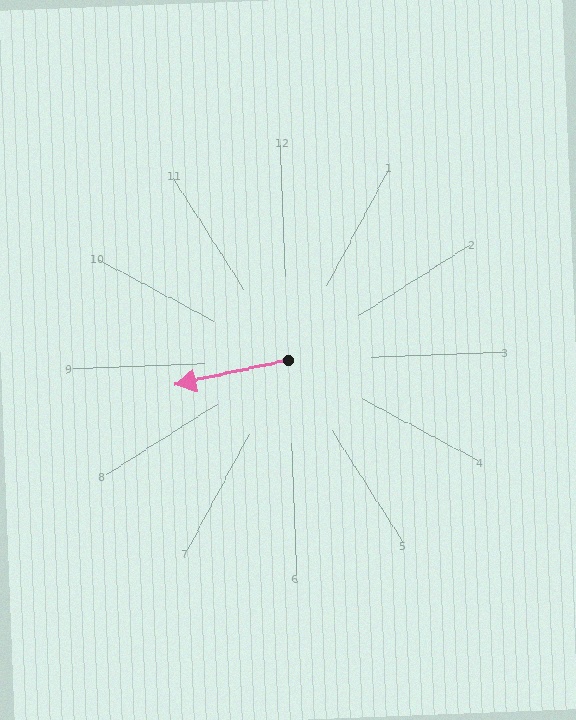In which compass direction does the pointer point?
West.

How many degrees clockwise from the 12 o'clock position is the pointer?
Approximately 260 degrees.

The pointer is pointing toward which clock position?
Roughly 9 o'clock.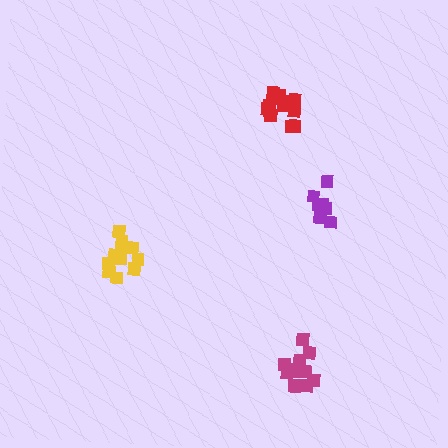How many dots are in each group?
Group 1: 12 dots, Group 2: 7 dots, Group 3: 12 dots, Group 4: 13 dots (44 total).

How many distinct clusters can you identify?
There are 4 distinct clusters.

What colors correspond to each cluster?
The clusters are colored: magenta, purple, yellow, red.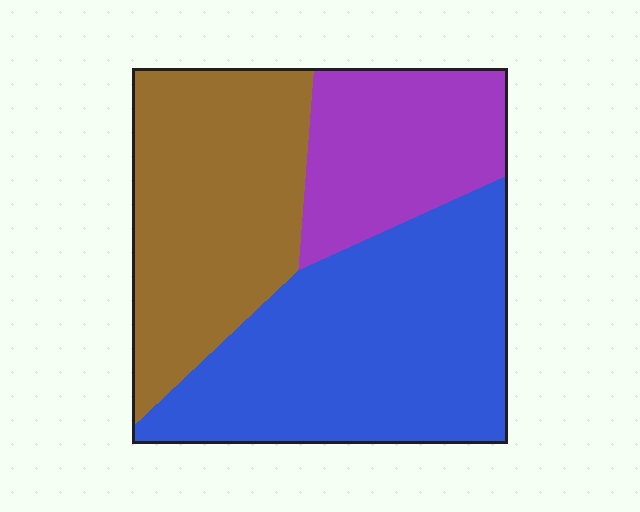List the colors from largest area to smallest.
From largest to smallest: blue, brown, purple.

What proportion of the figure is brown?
Brown takes up between a third and a half of the figure.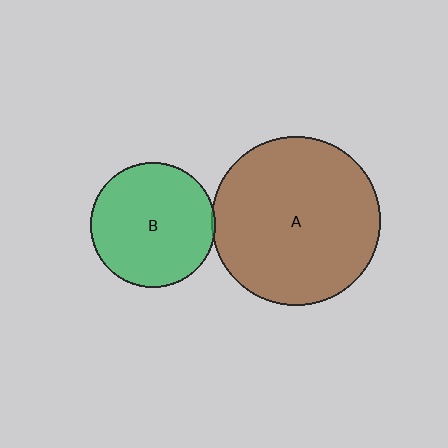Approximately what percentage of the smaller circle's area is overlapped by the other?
Approximately 5%.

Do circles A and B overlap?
Yes.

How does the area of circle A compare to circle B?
Approximately 1.8 times.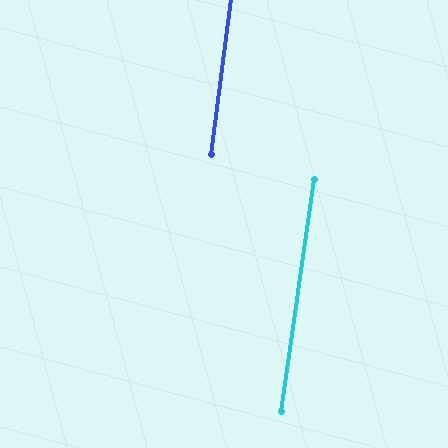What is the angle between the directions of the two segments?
Approximately 1 degree.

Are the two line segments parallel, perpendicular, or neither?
Parallel — their directions differ by only 0.6°.